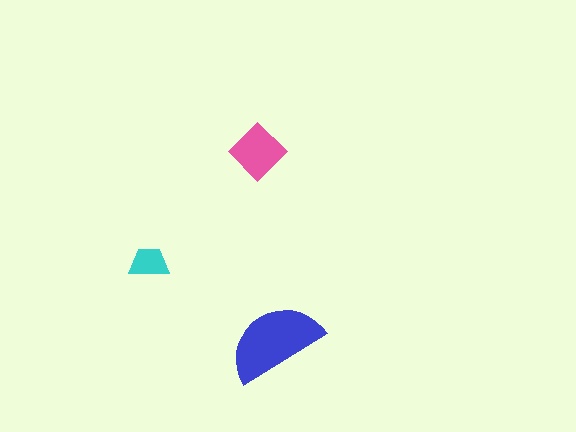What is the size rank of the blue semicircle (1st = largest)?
1st.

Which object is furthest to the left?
The cyan trapezoid is leftmost.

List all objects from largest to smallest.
The blue semicircle, the pink diamond, the cyan trapezoid.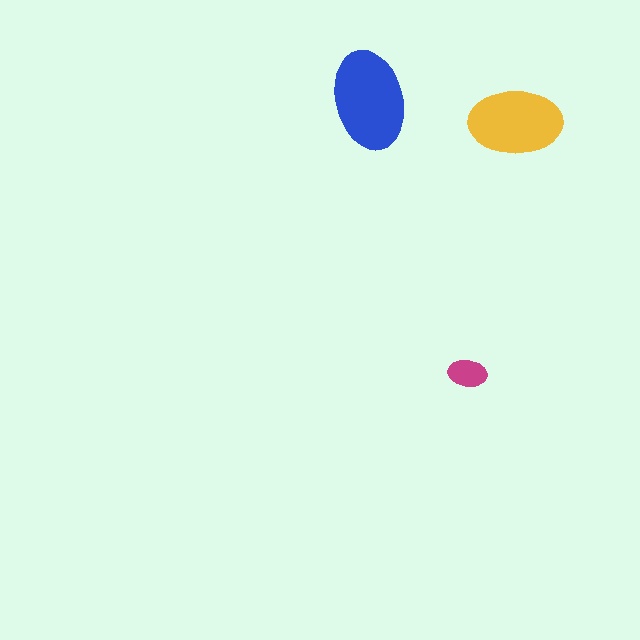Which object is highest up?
The blue ellipse is topmost.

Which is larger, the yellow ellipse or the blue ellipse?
The blue one.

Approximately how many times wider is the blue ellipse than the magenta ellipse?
About 2.5 times wider.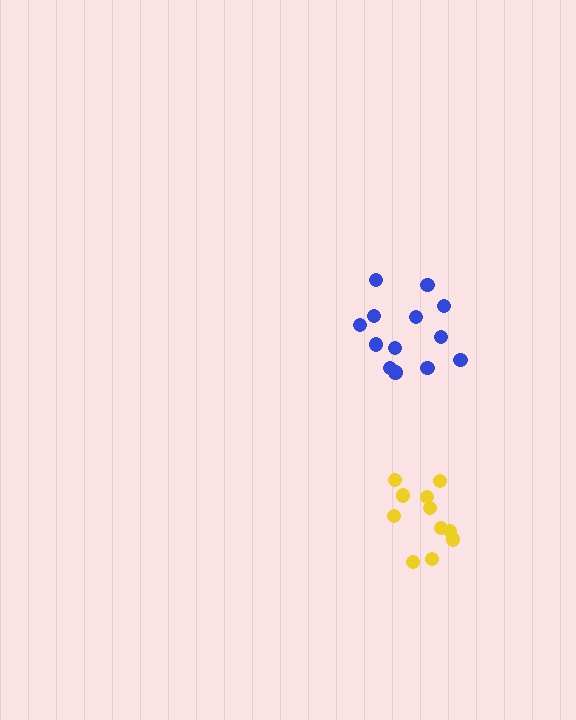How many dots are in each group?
Group 1: 11 dots, Group 2: 14 dots (25 total).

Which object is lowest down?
The yellow cluster is bottommost.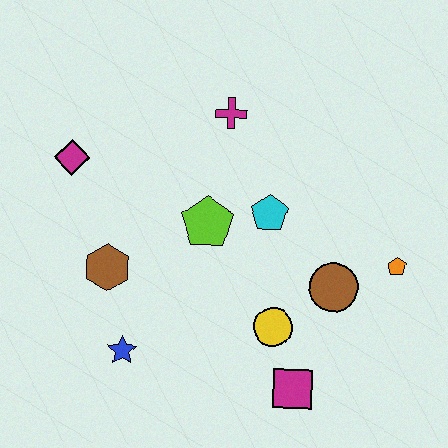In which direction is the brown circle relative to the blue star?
The brown circle is to the right of the blue star.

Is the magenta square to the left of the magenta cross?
No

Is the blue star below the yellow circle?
Yes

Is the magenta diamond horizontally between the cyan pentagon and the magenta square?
No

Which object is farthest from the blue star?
The orange pentagon is farthest from the blue star.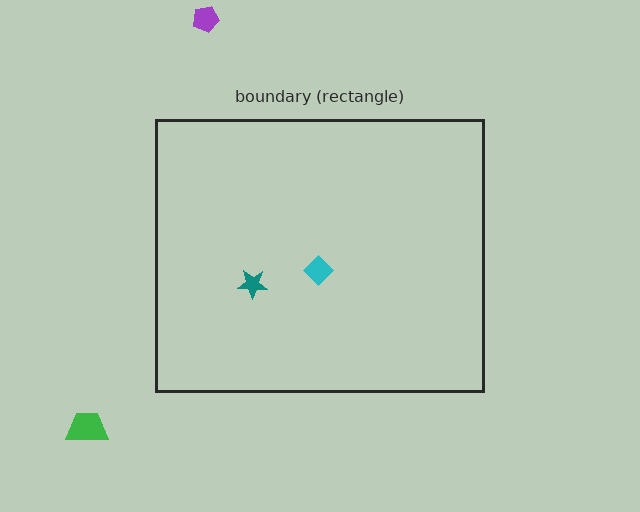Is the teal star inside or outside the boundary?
Inside.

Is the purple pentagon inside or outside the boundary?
Outside.